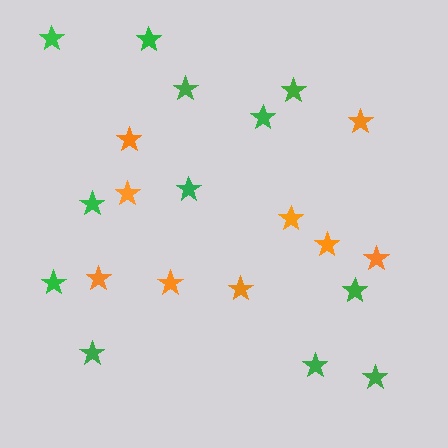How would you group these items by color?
There are 2 groups: one group of green stars (12) and one group of orange stars (9).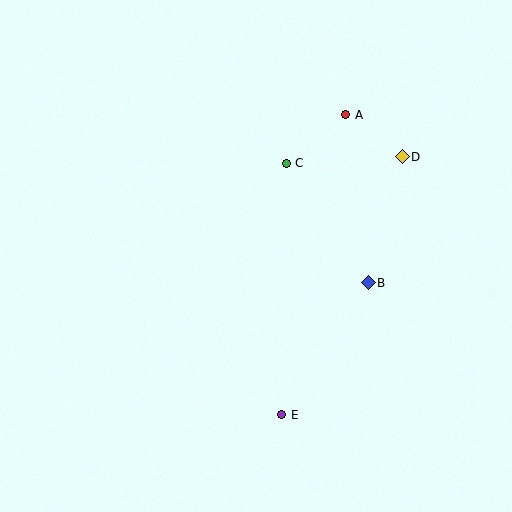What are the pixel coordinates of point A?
Point A is at (346, 115).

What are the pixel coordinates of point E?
Point E is at (281, 415).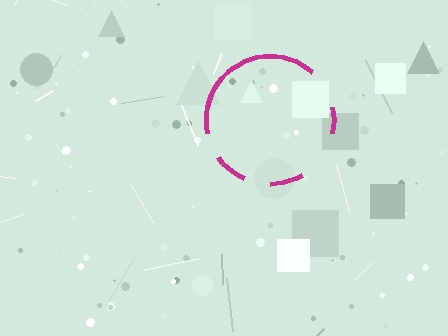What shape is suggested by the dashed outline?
The dashed outline suggests a circle.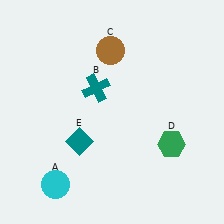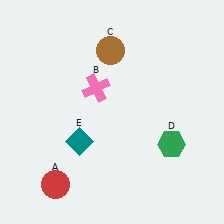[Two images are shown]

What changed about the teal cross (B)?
In Image 1, B is teal. In Image 2, it changed to pink.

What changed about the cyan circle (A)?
In Image 1, A is cyan. In Image 2, it changed to red.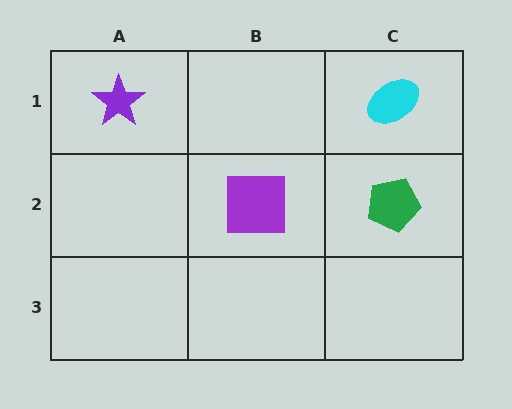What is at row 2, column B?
A purple square.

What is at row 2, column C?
A green pentagon.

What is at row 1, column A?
A purple star.